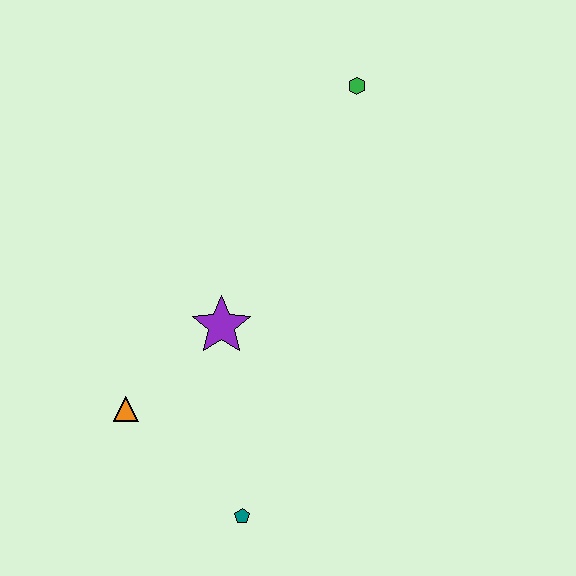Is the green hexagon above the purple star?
Yes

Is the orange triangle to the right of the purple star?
No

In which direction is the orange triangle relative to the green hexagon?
The orange triangle is below the green hexagon.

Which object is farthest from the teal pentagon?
The green hexagon is farthest from the teal pentagon.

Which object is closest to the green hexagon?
The purple star is closest to the green hexagon.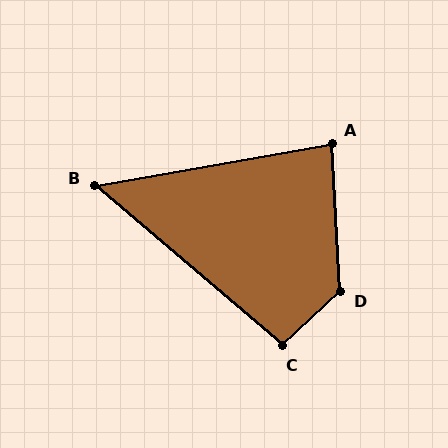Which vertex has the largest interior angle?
D, at approximately 130 degrees.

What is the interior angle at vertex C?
Approximately 97 degrees (obtuse).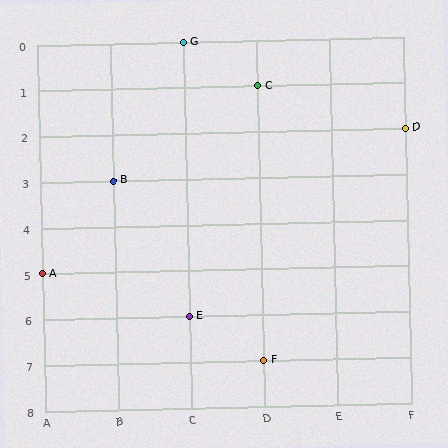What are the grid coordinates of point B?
Point B is at grid coordinates (B, 3).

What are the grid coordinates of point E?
Point E is at grid coordinates (C, 6).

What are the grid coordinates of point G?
Point G is at grid coordinates (C, 0).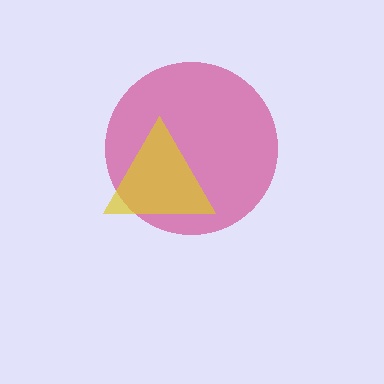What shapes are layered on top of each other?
The layered shapes are: a magenta circle, a yellow triangle.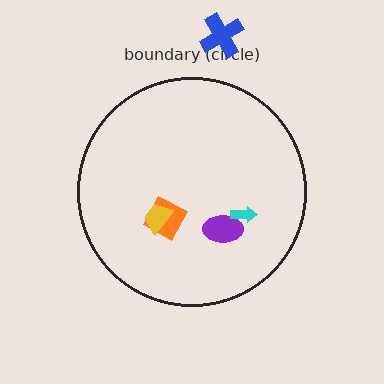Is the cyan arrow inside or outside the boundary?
Inside.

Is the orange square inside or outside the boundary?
Inside.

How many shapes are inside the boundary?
4 inside, 1 outside.